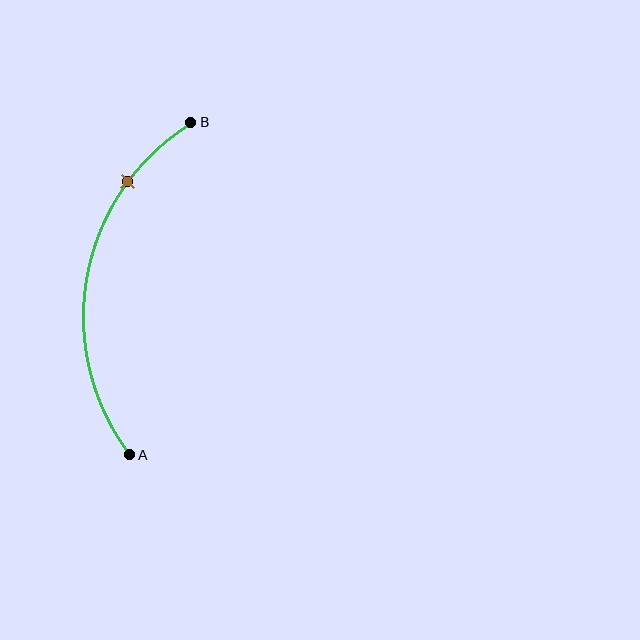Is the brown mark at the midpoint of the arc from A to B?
No. The brown mark lies on the arc but is closer to endpoint B. The arc midpoint would be at the point on the curve equidistant along the arc from both A and B.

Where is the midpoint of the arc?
The arc midpoint is the point on the curve farthest from the straight line joining A and B. It sits to the left of that line.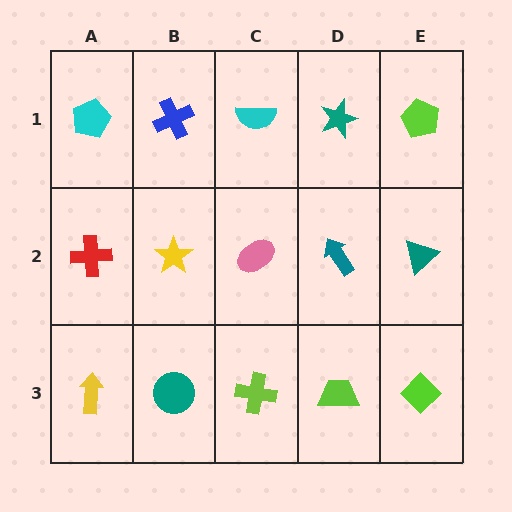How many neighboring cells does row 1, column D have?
3.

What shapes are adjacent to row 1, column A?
A red cross (row 2, column A), a blue cross (row 1, column B).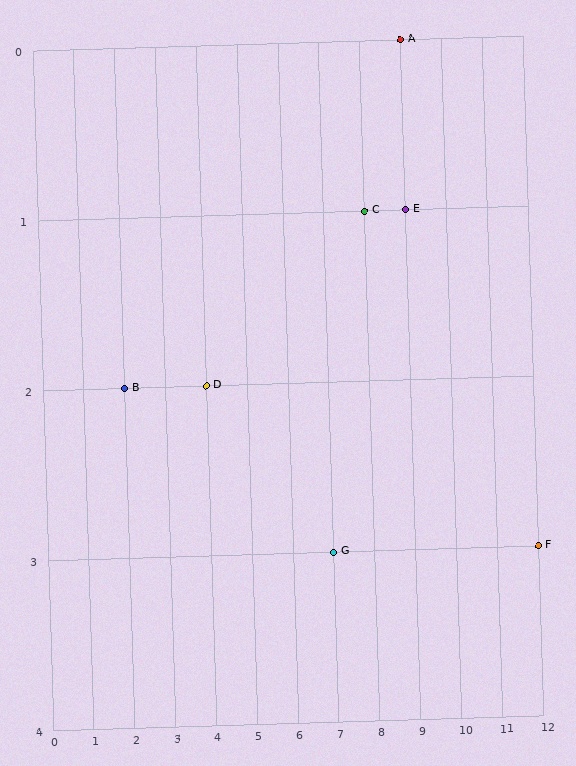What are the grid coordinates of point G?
Point G is at grid coordinates (7, 3).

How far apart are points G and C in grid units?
Points G and C are 1 column and 2 rows apart (about 2.2 grid units diagonally).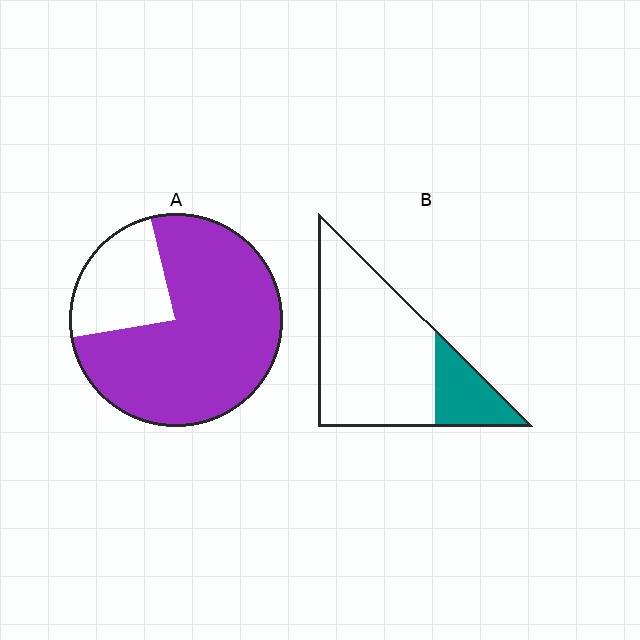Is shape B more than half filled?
No.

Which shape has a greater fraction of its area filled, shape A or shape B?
Shape A.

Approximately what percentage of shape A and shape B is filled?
A is approximately 75% and B is approximately 20%.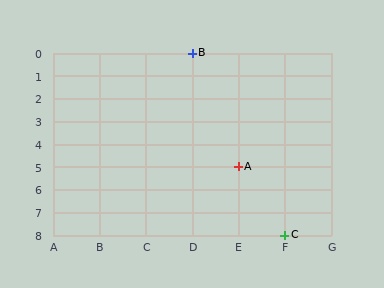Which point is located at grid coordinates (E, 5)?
Point A is at (E, 5).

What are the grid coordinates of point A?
Point A is at grid coordinates (E, 5).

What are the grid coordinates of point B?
Point B is at grid coordinates (D, 0).